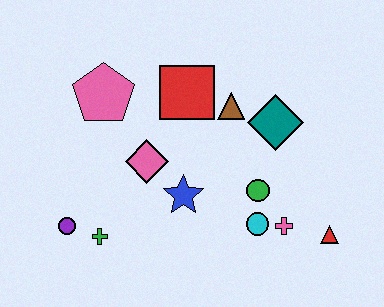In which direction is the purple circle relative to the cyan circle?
The purple circle is to the left of the cyan circle.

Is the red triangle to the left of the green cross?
No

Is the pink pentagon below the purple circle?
No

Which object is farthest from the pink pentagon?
The red triangle is farthest from the pink pentagon.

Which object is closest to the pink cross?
The cyan circle is closest to the pink cross.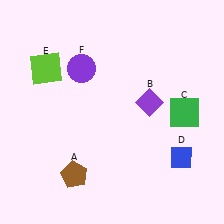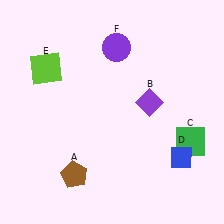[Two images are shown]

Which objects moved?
The objects that moved are: the green square (C), the purple circle (F).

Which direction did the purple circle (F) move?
The purple circle (F) moved right.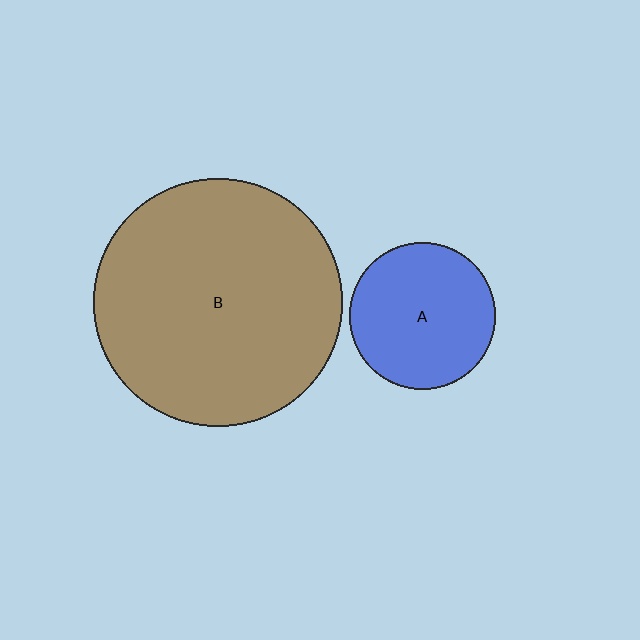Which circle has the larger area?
Circle B (brown).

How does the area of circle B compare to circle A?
Approximately 2.9 times.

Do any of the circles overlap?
No, none of the circles overlap.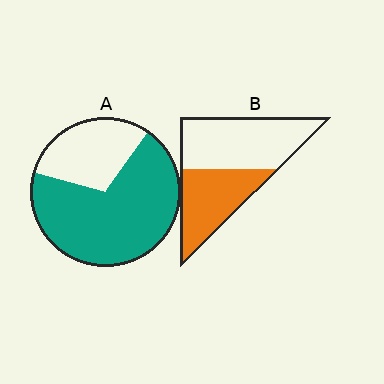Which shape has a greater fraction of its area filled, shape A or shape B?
Shape A.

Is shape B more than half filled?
No.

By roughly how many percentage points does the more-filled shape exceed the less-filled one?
By roughly 25 percentage points (A over B).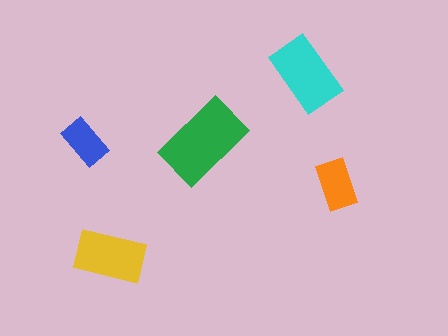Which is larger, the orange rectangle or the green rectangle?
The green one.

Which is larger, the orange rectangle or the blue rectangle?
The orange one.